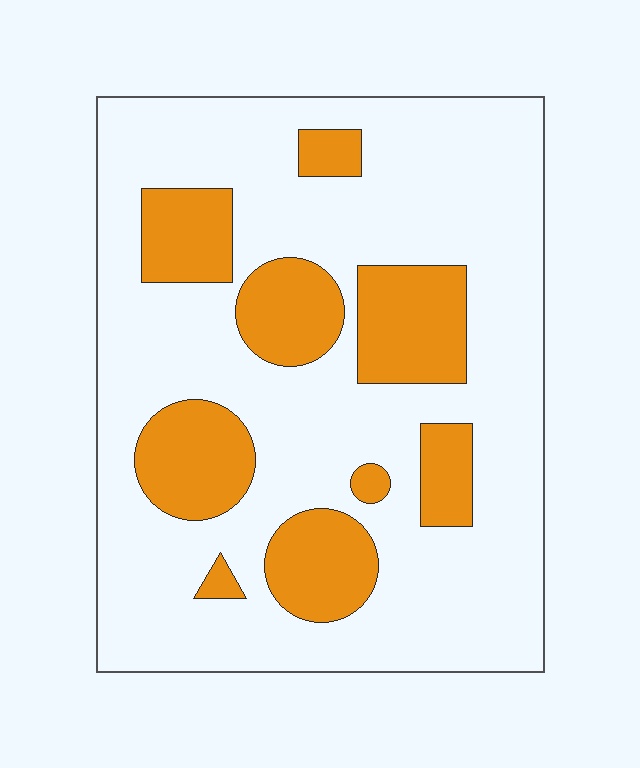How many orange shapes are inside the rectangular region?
9.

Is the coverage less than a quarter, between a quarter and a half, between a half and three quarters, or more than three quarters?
Less than a quarter.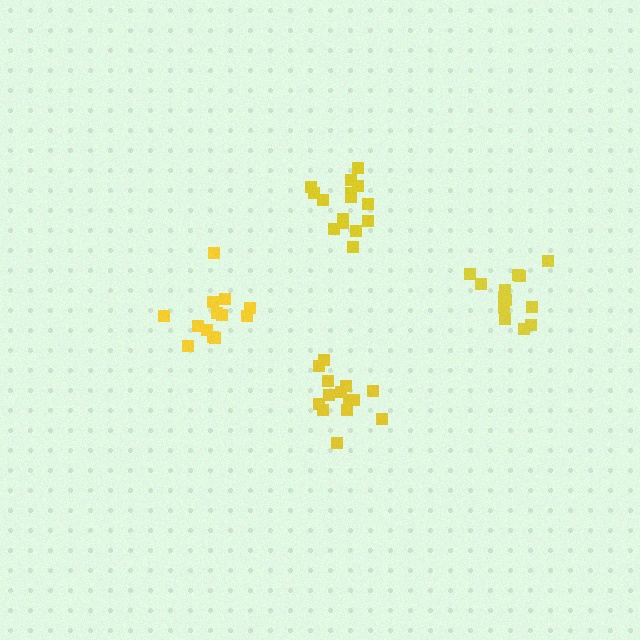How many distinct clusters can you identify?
There are 4 distinct clusters.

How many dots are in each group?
Group 1: 13 dots, Group 2: 14 dots, Group 3: 13 dots, Group 4: 15 dots (55 total).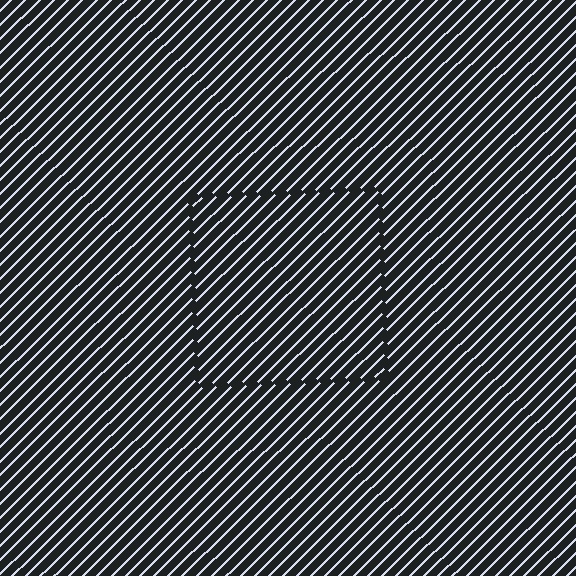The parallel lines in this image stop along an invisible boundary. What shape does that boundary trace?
An illusory square. The interior of the shape contains the same grating, shifted by half a period — the contour is defined by the phase discontinuity where line-ends from the inner and outer gratings abut.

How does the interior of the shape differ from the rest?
The interior of the shape contains the same grating, shifted by half a period — the contour is defined by the phase discontinuity where line-ends from the inner and outer gratings abut.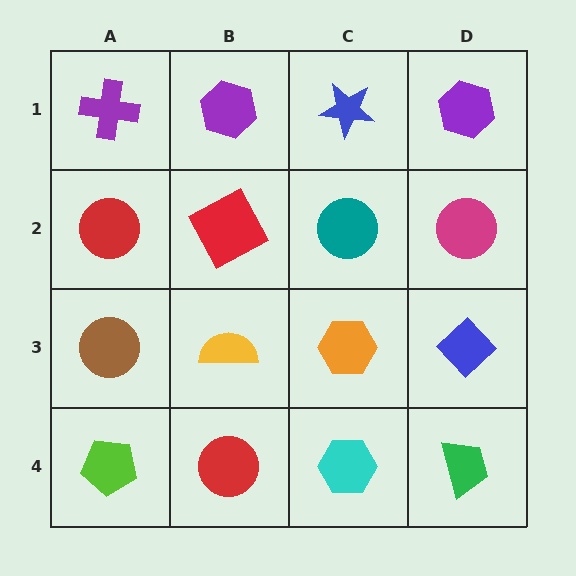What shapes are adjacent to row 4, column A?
A brown circle (row 3, column A), a red circle (row 4, column B).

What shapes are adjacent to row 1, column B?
A red square (row 2, column B), a purple cross (row 1, column A), a blue star (row 1, column C).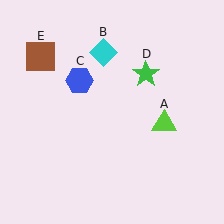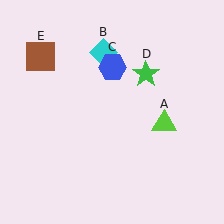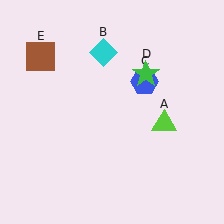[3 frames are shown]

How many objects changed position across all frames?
1 object changed position: blue hexagon (object C).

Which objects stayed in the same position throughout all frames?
Lime triangle (object A) and cyan diamond (object B) and green star (object D) and brown square (object E) remained stationary.